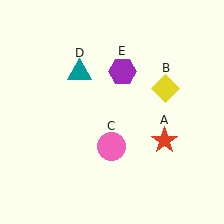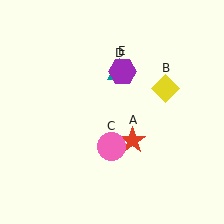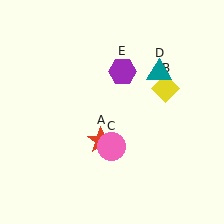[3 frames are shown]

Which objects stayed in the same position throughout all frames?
Yellow diamond (object B) and pink circle (object C) and purple hexagon (object E) remained stationary.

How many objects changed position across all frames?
2 objects changed position: red star (object A), teal triangle (object D).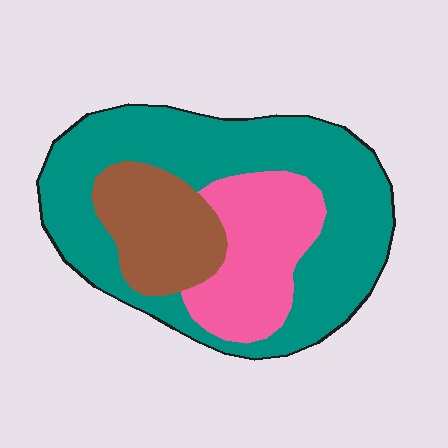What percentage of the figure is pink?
Pink takes up between a sixth and a third of the figure.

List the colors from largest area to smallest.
From largest to smallest: teal, pink, brown.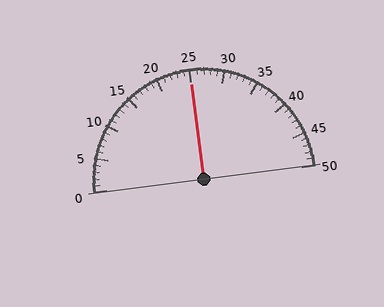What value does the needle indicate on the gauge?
The needle indicates approximately 25.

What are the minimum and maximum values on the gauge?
The gauge ranges from 0 to 50.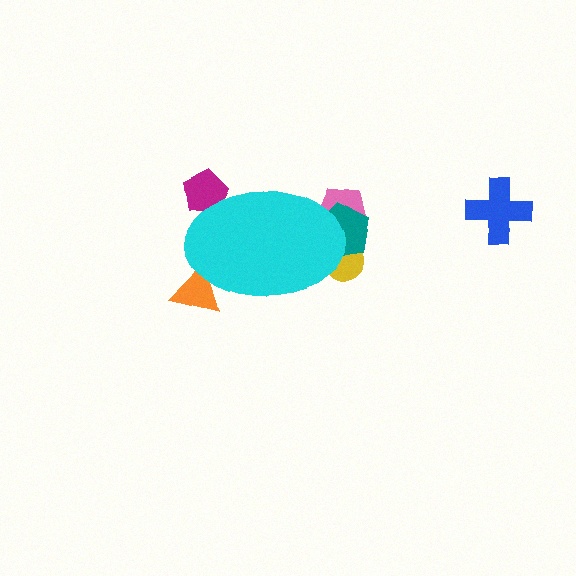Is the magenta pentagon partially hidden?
Yes, the magenta pentagon is partially hidden behind the cyan ellipse.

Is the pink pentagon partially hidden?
Yes, the pink pentagon is partially hidden behind the cyan ellipse.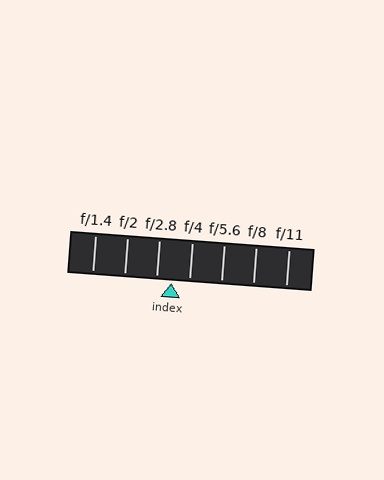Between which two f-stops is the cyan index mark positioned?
The index mark is between f/2.8 and f/4.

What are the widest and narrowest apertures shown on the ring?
The widest aperture shown is f/1.4 and the narrowest is f/11.